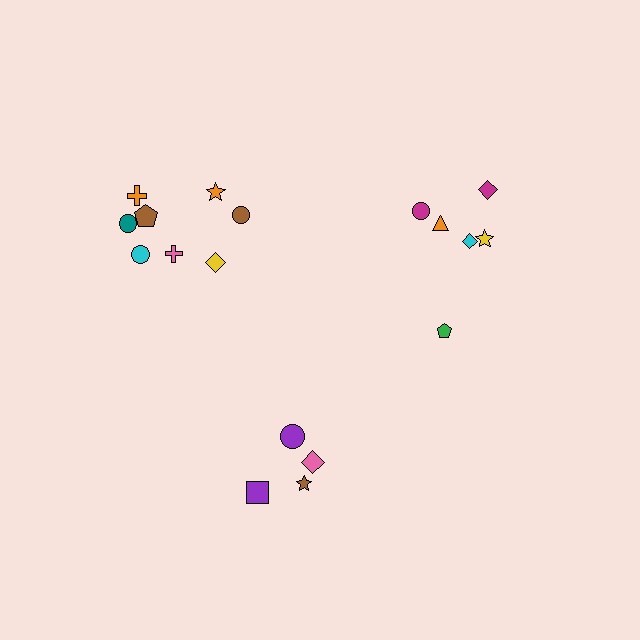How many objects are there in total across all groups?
There are 18 objects.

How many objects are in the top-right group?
There are 6 objects.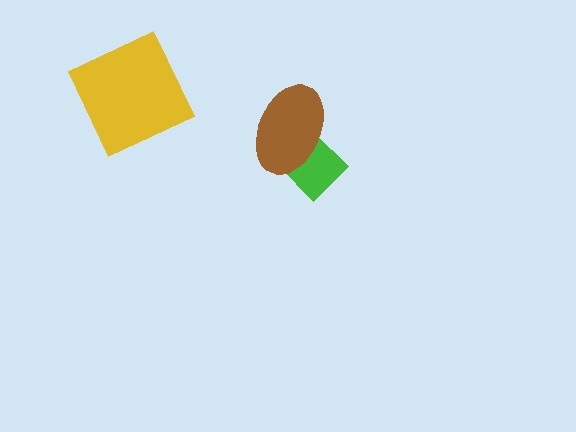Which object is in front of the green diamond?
The brown ellipse is in front of the green diamond.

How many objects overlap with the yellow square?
0 objects overlap with the yellow square.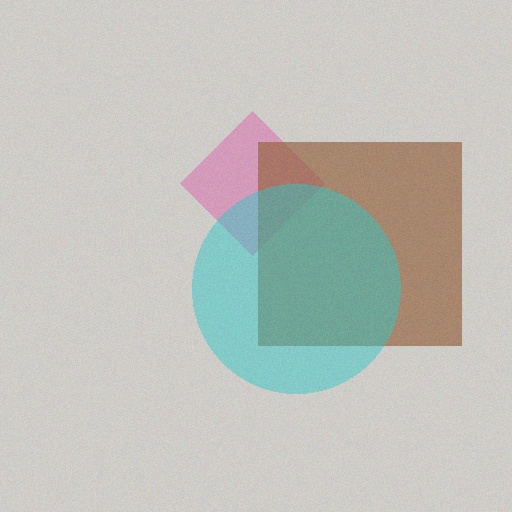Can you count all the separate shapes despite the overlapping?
Yes, there are 3 separate shapes.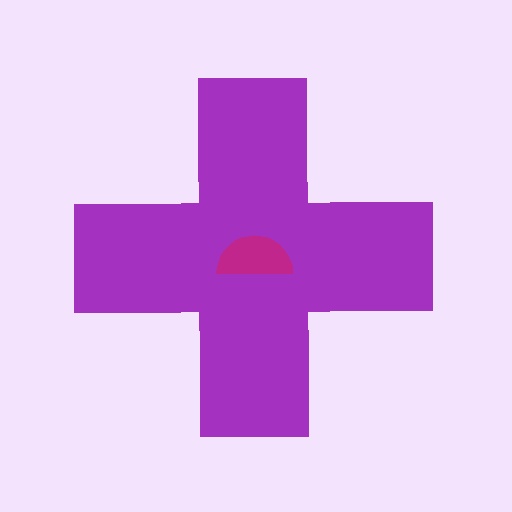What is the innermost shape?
The magenta semicircle.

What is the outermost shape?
The purple cross.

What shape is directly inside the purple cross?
The magenta semicircle.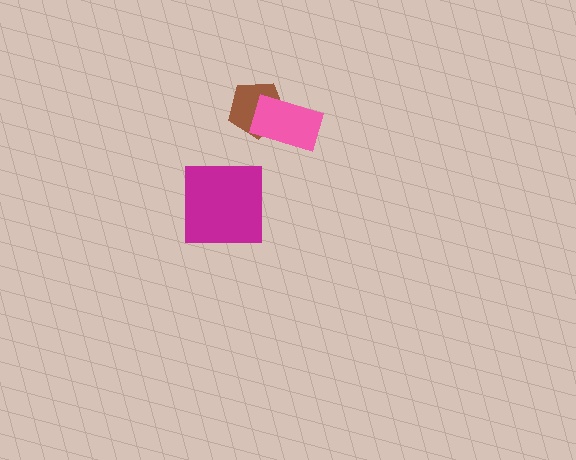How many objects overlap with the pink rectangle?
1 object overlaps with the pink rectangle.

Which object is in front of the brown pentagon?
The pink rectangle is in front of the brown pentagon.